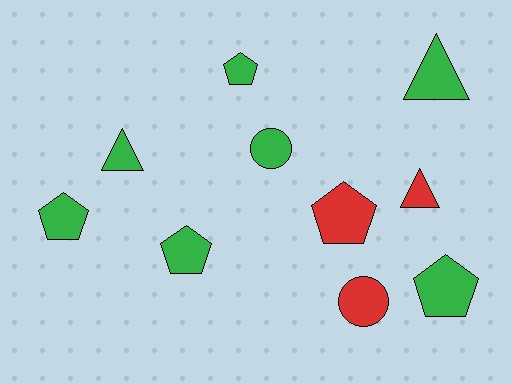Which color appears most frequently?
Green, with 7 objects.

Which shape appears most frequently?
Pentagon, with 5 objects.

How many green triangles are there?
There are 2 green triangles.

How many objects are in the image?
There are 10 objects.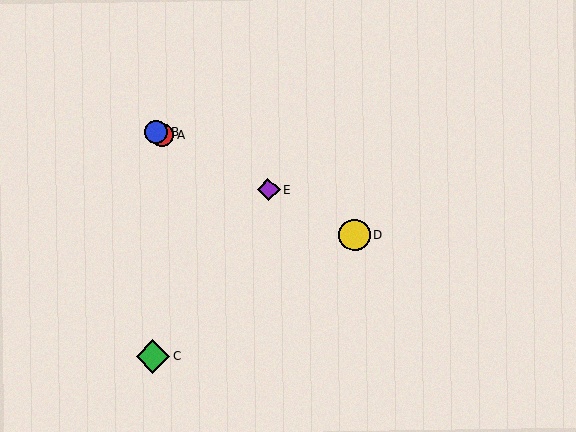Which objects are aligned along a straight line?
Objects A, B, D, E are aligned along a straight line.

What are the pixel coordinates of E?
Object E is at (268, 190).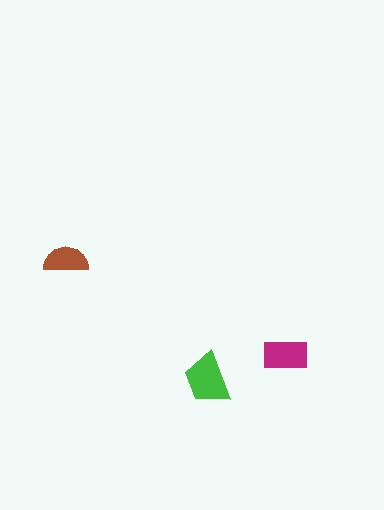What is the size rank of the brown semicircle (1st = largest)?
3rd.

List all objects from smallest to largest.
The brown semicircle, the magenta rectangle, the green trapezoid.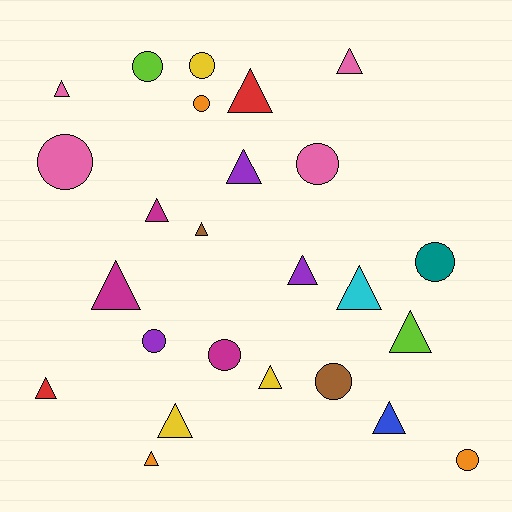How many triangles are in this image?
There are 15 triangles.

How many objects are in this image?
There are 25 objects.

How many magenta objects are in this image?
There are 3 magenta objects.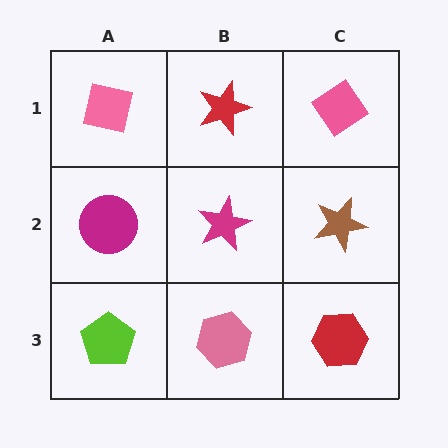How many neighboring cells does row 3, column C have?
2.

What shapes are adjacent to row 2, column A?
A pink square (row 1, column A), a lime pentagon (row 3, column A), a magenta star (row 2, column B).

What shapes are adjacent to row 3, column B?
A magenta star (row 2, column B), a lime pentagon (row 3, column A), a red hexagon (row 3, column C).